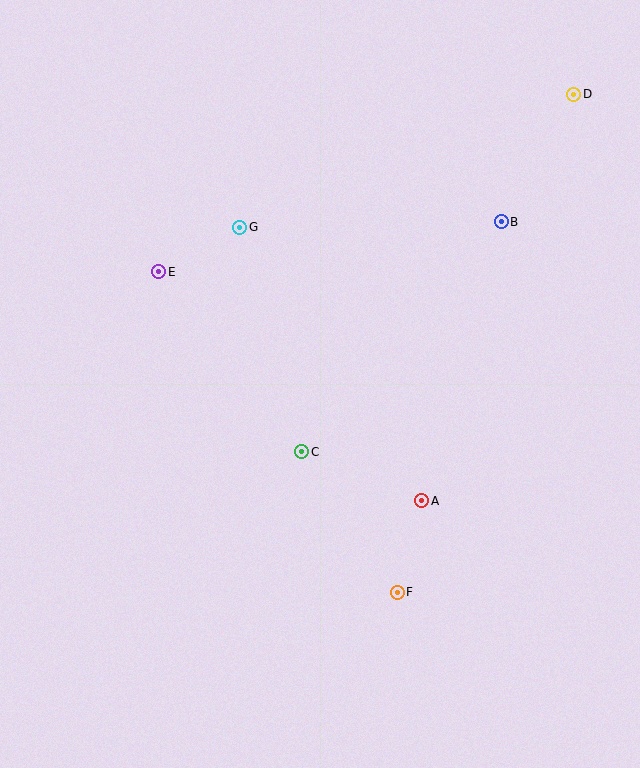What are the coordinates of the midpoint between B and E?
The midpoint between B and E is at (330, 247).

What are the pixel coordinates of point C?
Point C is at (302, 452).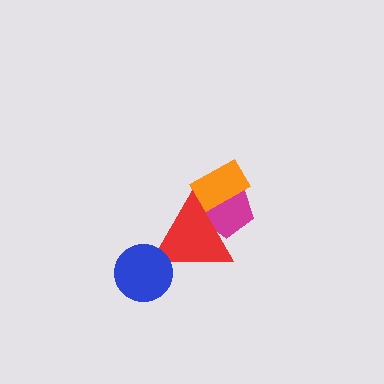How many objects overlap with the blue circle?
1 object overlaps with the blue circle.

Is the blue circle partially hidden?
No, no other shape covers it.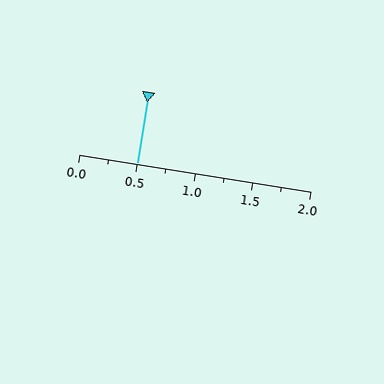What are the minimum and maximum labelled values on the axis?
The axis runs from 0.0 to 2.0.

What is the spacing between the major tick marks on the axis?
The major ticks are spaced 0.5 apart.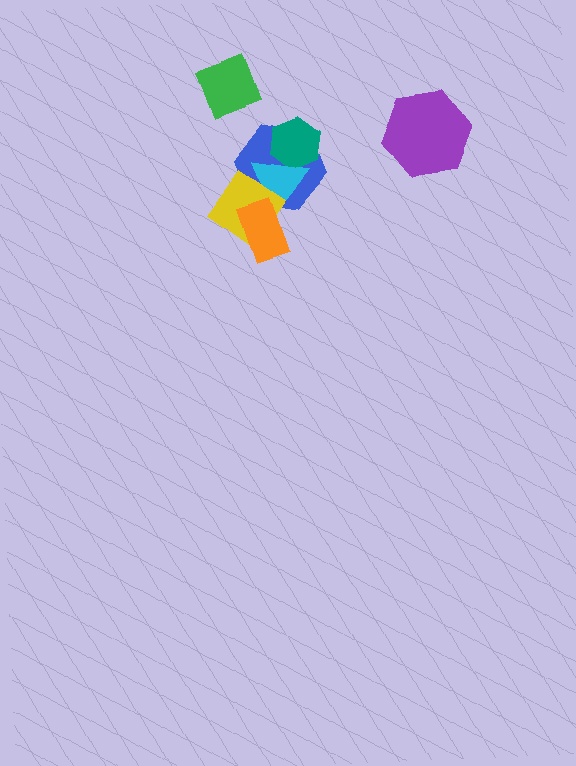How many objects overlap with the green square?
0 objects overlap with the green square.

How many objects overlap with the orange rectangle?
3 objects overlap with the orange rectangle.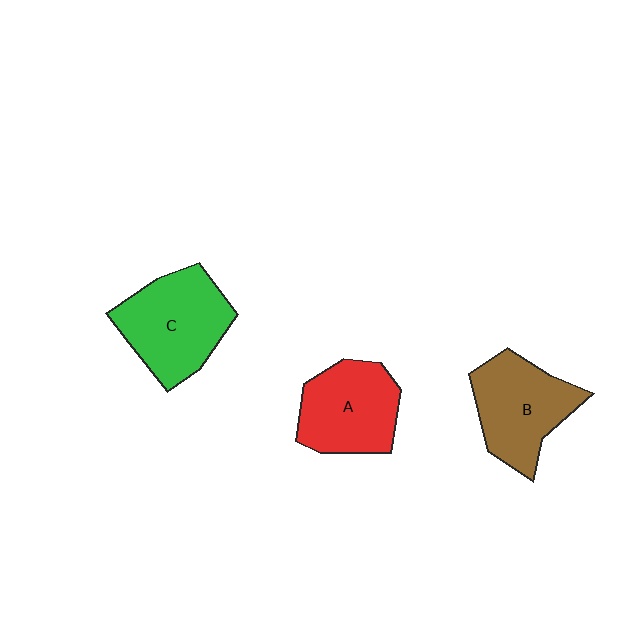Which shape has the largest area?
Shape C (green).